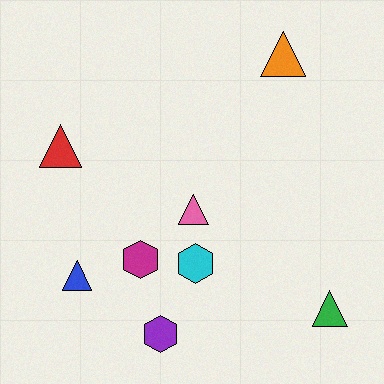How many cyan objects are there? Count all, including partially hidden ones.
There is 1 cyan object.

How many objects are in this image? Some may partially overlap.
There are 8 objects.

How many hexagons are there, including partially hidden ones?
There are 3 hexagons.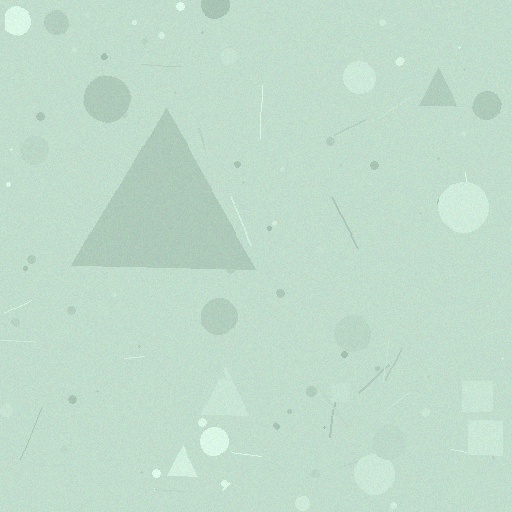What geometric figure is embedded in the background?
A triangle is embedded in the background.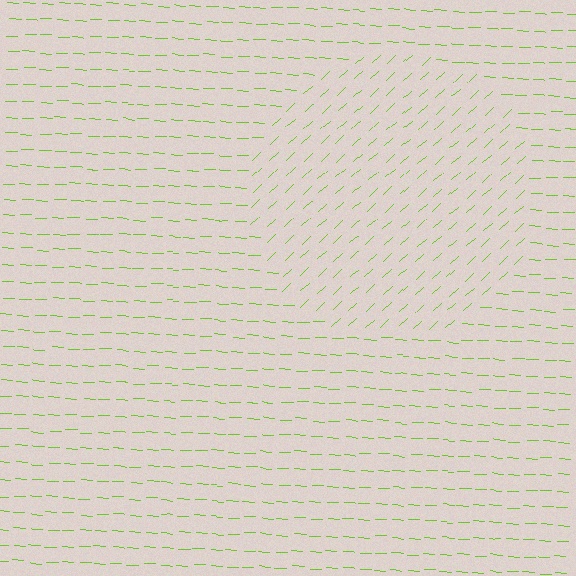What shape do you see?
I see a circle.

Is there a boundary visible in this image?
Yes, there is a texture boundary formed by a change in line orientation.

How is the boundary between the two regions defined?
The boundary is defined purely by a change in line orientation (approximately 45 degrees difference). All lines are the same color and thickness.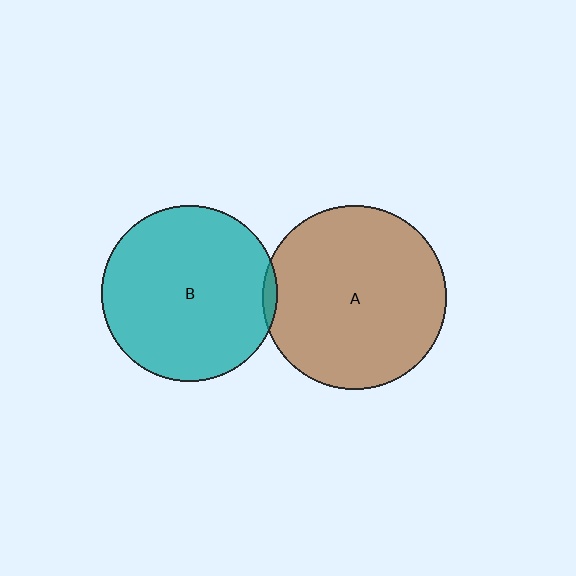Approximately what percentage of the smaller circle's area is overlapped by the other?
Approximately 5%.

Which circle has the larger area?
Circle A (brown).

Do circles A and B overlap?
Yes.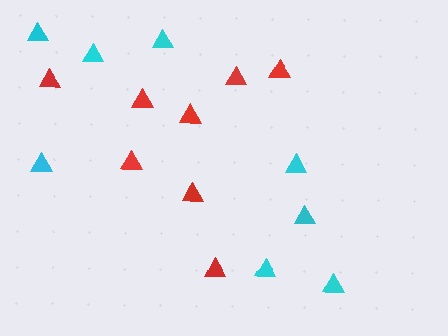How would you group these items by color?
There are 2 groups: one group of red triangles (8) and one group of cyan triangles (8).